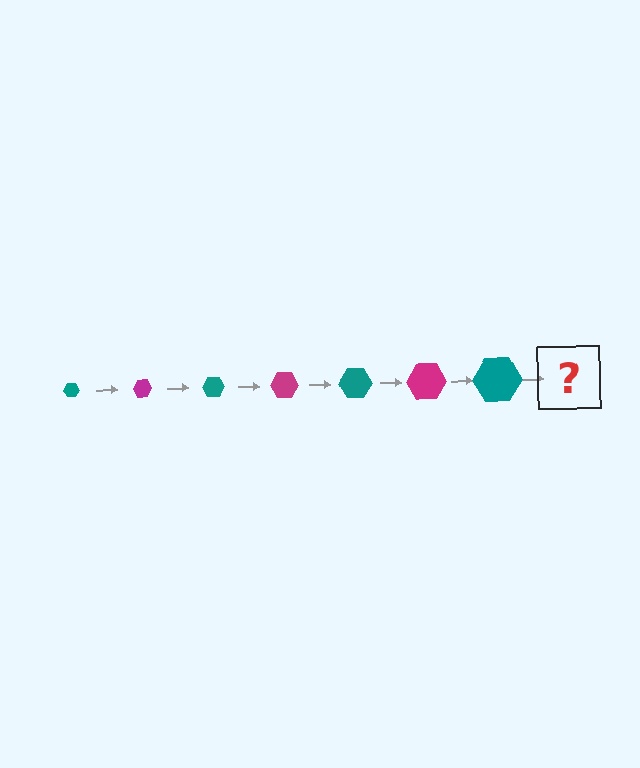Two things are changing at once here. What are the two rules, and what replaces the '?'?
The two rules are that the hexagon grows larger each step and the color cycles through teal and magenta. The '?' should be a magenta hexagon, larger than the previous one.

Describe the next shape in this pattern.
It should be a magenta hexagon, larger than the previous one.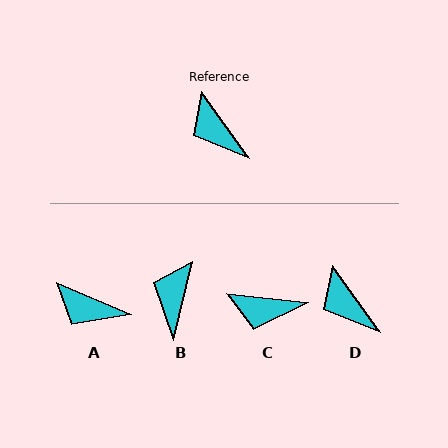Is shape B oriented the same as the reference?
No, it is off by about 50 degrees.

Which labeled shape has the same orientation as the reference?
D.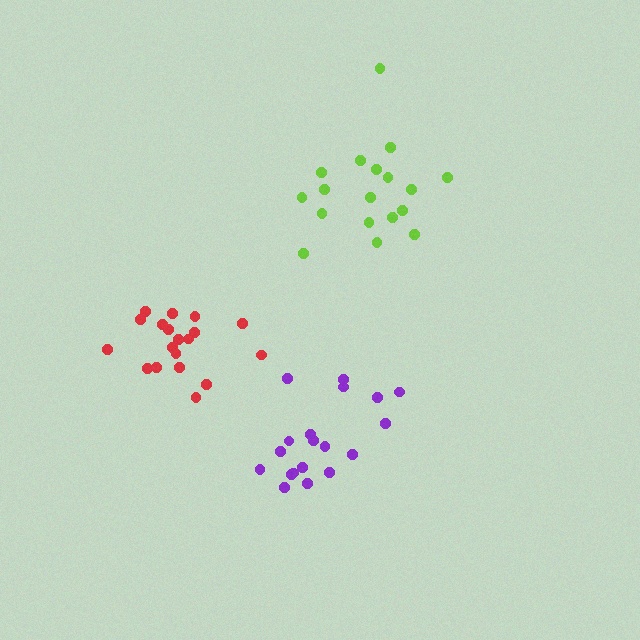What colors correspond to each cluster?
The clusters are colored: red, lime, purple.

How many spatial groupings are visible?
There are 3 spatial groupings.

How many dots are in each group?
Group 1: 19 dots, Group 2: 18 dots, Group 3: 19 dots (56 total).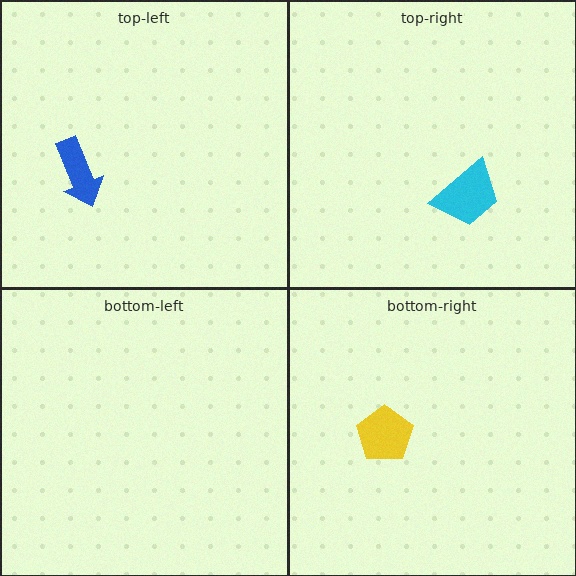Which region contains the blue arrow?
The top-left region.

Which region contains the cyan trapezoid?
The top-right region.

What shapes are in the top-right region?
The cyan trapezoid.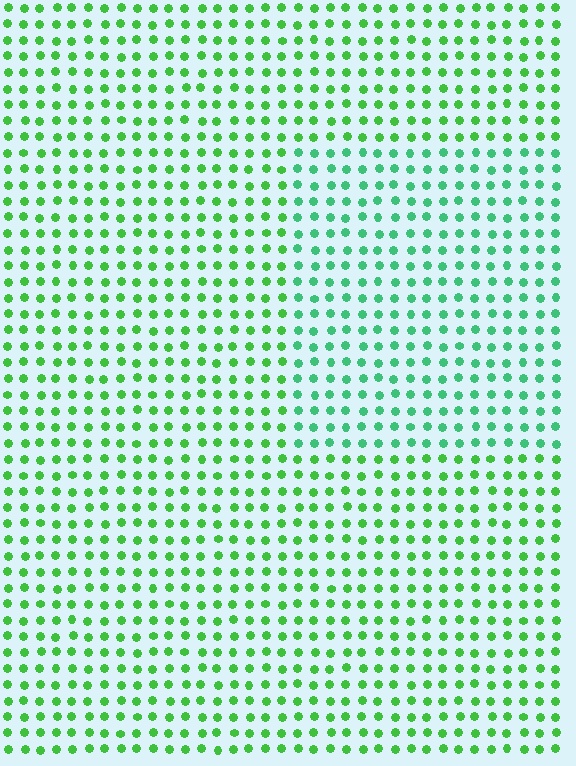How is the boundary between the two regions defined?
The boundary is defined purely by a slight shift in hue (about 28 degrees). Spacing, size, and orientation are identical on both sides.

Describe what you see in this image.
The image is filled with small green elements in a uniform arrangement. A rectangle-shaped region is visible where the elements are tinted to a slightly different hue, forming a subtle color boundary.